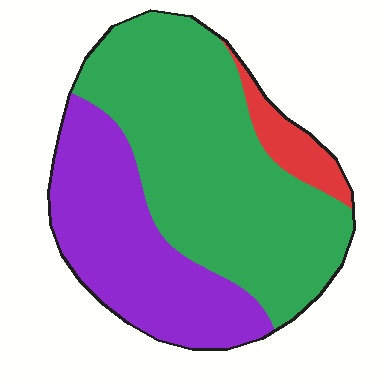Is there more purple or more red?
Purple.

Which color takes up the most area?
Green, at roughly 60%.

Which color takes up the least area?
Red, at roughly 5%.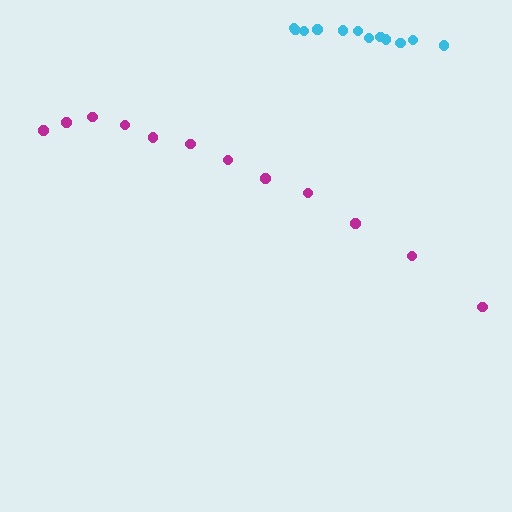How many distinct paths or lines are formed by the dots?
There are 2 distinct paths.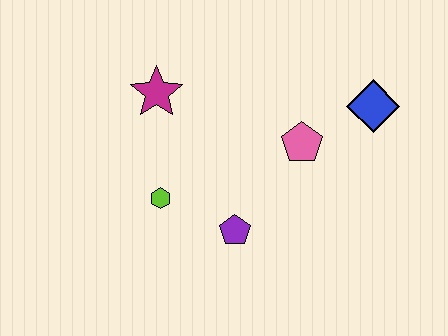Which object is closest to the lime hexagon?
The purple pentagon is closest to the lime hexagon.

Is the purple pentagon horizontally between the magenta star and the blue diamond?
Yes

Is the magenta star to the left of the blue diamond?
Yes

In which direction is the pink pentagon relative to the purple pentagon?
The pink pentagon is above the purple pentagon.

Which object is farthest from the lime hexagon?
The blue diamond is farthest from the lime hexagon.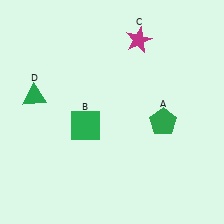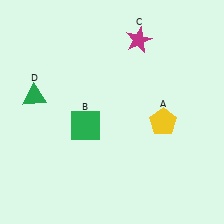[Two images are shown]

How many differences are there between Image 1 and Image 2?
There is 1 difference between the two images.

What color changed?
The pentagon (A) changed from green in Image 1 to yellow in Image 2.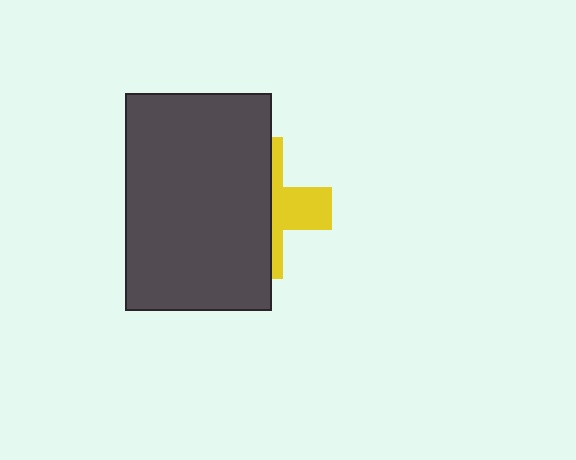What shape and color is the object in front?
The object in front is a dark gray rectangle.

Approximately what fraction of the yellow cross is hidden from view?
Roughly 64% of the yellow cross is hidden behind the dark gray rectangle.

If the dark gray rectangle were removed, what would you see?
You would see the complete yellow cross.